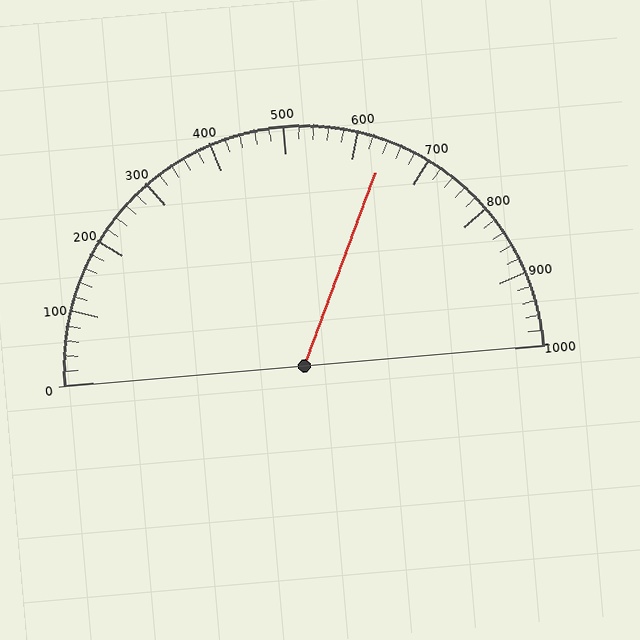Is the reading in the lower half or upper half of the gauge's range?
The reading is in the upper half of the range (0 to 1000).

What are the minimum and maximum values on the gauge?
The gauge ranges from 0 to 1000.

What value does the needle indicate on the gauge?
The needle indicates approximately 640.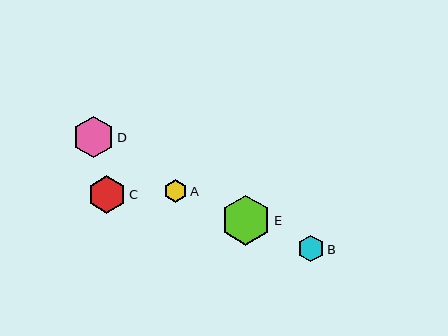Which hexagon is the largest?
Hexagon E is the largest with a size of approximately 50 pixels.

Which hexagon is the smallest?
Hexagon A is the smallest with a size of approximately 23 pixels.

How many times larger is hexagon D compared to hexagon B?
Hexagon D is approximately 1.5 times the size of hexagon B.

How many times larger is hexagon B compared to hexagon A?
Hexagon B is approximately 1.2 times the size of hexagon A.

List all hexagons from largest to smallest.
From largest to smallest: E, D, C, B, A.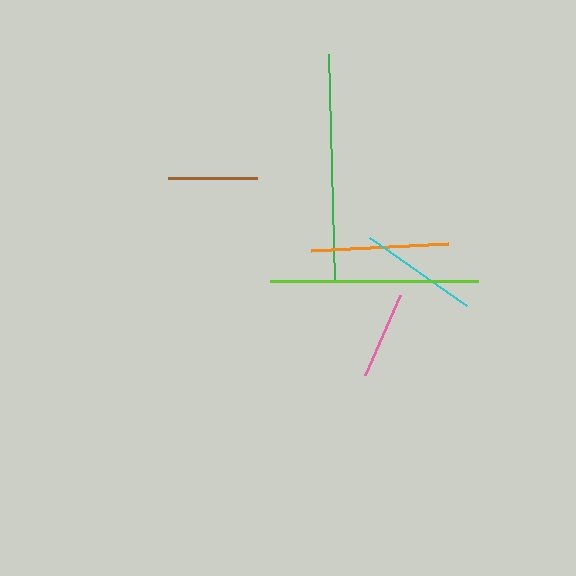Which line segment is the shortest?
The pink line is the shortest at approximately 88 pixels.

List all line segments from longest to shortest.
From longest to shortest: green, lime, orange, cyan, brown, pink.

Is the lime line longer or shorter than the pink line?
The lime line is longer than the pink line.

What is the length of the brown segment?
The brown segment is approximately 89 pixels long.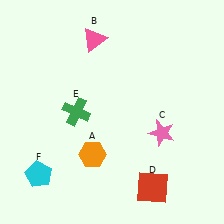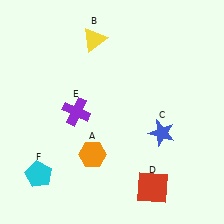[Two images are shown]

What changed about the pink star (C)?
In Image 1, C is pink. In Image 2, it changed to blue.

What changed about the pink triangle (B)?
In Image 1, B is pink. In Image 2, it changed to yellow.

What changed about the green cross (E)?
In Image 1, E is green. In Image 2, it changed to purple.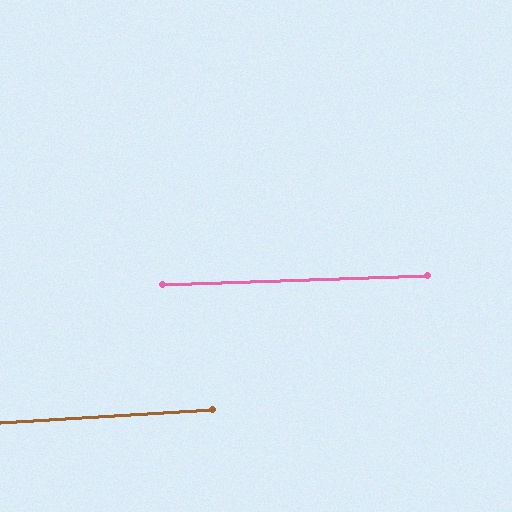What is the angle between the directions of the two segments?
Approximately 2 degrees.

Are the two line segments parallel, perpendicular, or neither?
Parallel — their directions differ by only 1.6°.